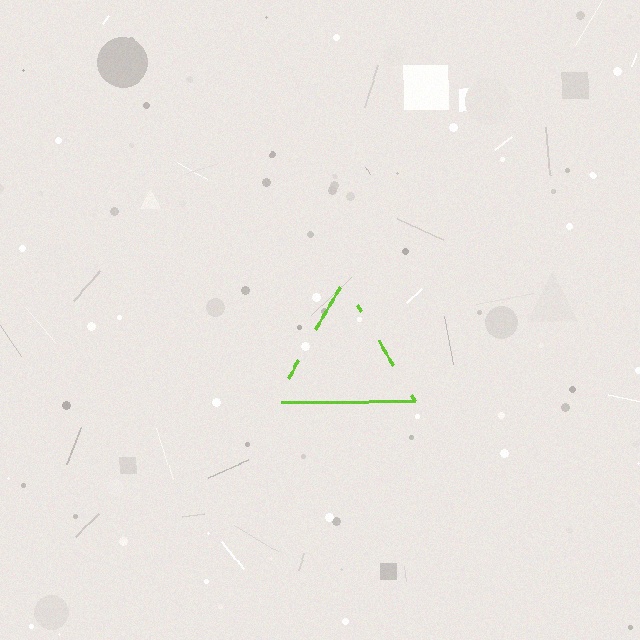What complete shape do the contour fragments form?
The contour fragments form a triangle.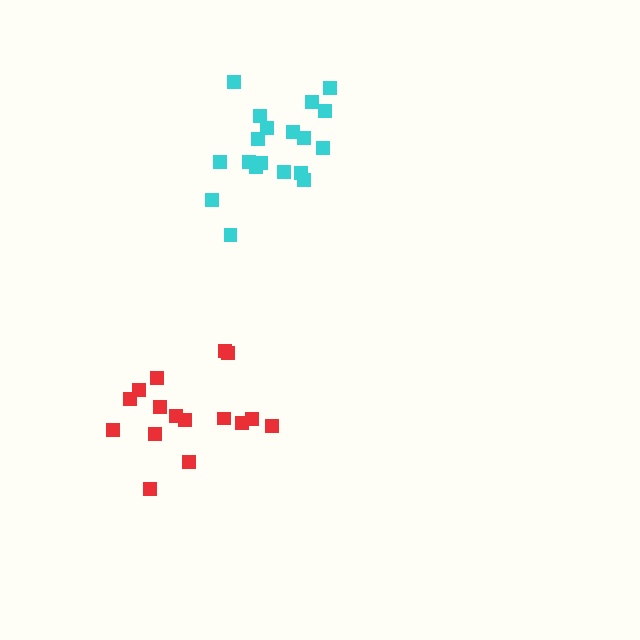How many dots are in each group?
Group 1: 16 dots, Group 2: 19 dots (35 total).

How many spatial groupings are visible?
There are 2 spatial groupings.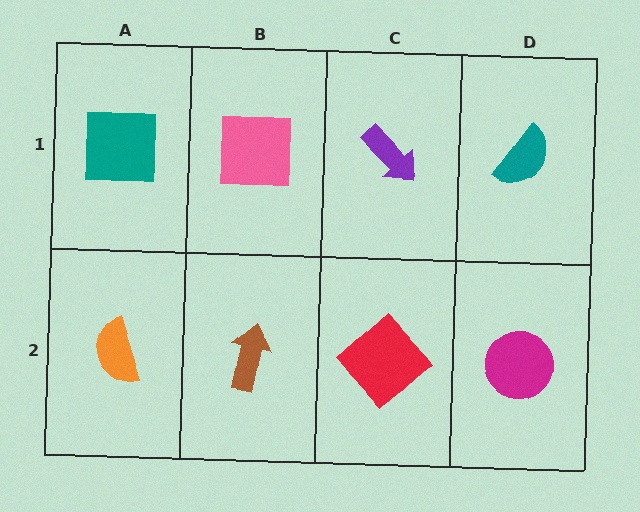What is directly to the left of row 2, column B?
An orange semicircle.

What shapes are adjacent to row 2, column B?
A pink square (row 1, column B), an orange semicircle (row 2, column A), a red diamond (row 2, column C).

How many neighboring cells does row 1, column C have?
3.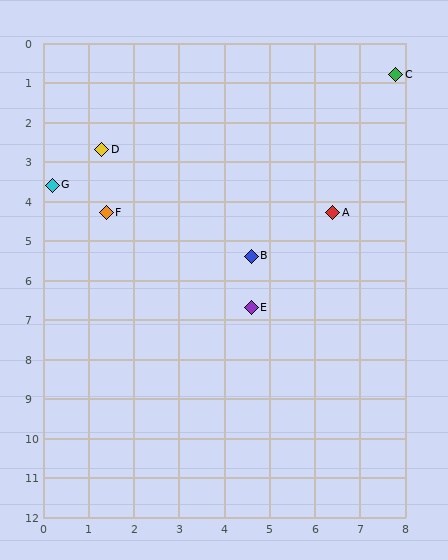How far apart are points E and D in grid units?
Points E and D are about 5.2 grid units apart.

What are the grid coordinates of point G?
Point G is at approximately (0.2, 3.6).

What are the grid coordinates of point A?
Point A is at approximately (6.4, 4.3).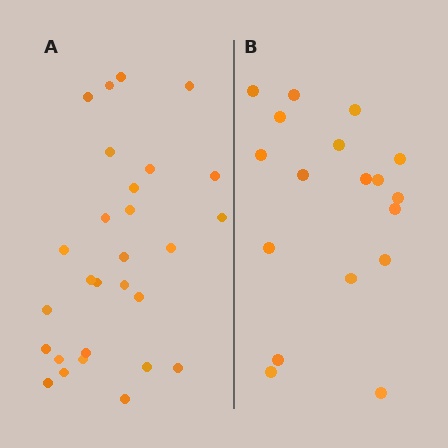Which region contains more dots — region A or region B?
Region A (the left region) has more dots.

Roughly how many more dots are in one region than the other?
Region A has roughly 10 or so more dots than region B.